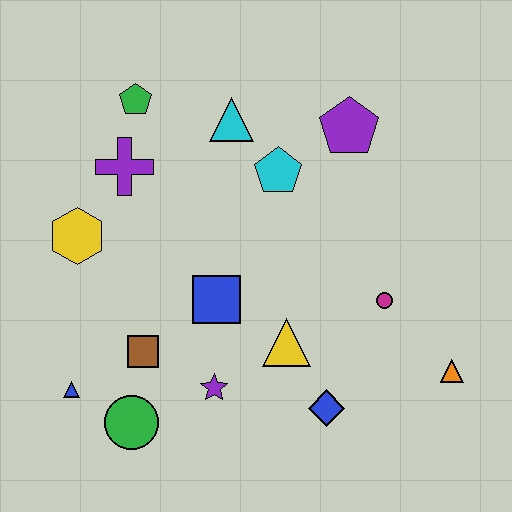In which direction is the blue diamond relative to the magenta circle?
The blue diamond is below the magenta circle.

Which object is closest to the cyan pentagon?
The cyan triangle is closest to the cyan pentagon.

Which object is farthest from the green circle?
The purple pentagon is farthest from the green circle.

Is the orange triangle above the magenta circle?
No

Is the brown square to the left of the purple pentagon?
Yes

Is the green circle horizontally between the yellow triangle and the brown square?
No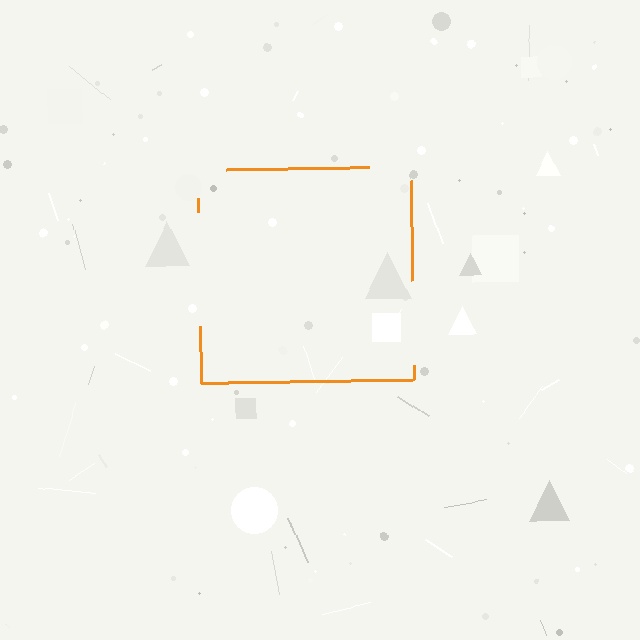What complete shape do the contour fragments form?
The contour fragments form a square.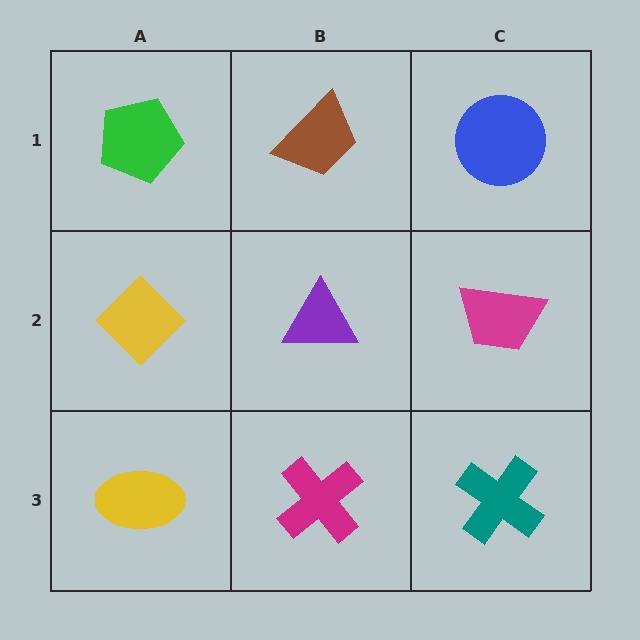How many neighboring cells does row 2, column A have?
3.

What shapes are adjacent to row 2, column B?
A brown trapezoid (row 1, column B), a magenta cross (row 3, column B), a yellow diamond (row 2, column A), a magenta trapezoid (row 2, column C).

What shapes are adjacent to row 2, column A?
A green pentagon (row 1, column A), a yellow ellipse (row 3, column A), a purple triangle (row 2, column B).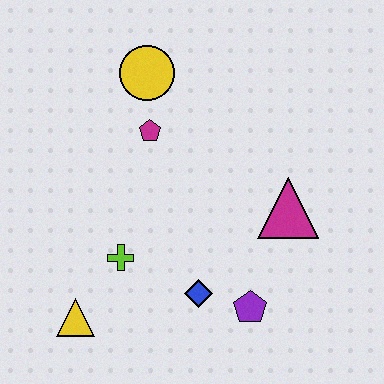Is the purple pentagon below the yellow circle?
Yes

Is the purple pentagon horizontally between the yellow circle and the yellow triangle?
No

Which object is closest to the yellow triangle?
The lime cross is closest to the yellow triangle.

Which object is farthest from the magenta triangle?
The yellow triangle is farthest from the magenta triangle.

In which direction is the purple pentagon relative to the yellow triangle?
The purple pentagon is to the right of the yellow triangle.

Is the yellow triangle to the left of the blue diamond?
Yes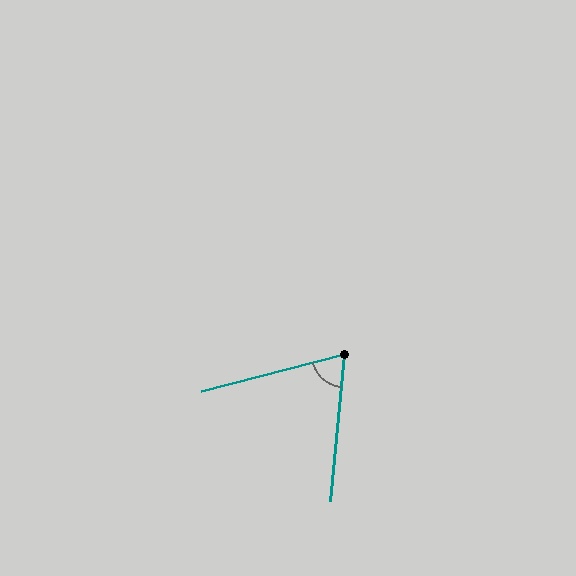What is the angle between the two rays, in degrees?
Approximately 71 degrees.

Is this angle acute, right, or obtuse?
It is acute.